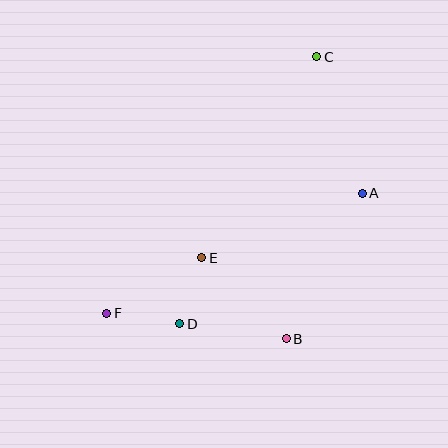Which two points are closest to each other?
Points D and E are closest to each other.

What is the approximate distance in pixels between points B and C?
The distance between B and C is approximately 284 pixels.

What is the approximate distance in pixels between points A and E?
The distance between A and E is approximately 173 pixels.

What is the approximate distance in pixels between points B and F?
The distance between B and F is approximately 181 pixels.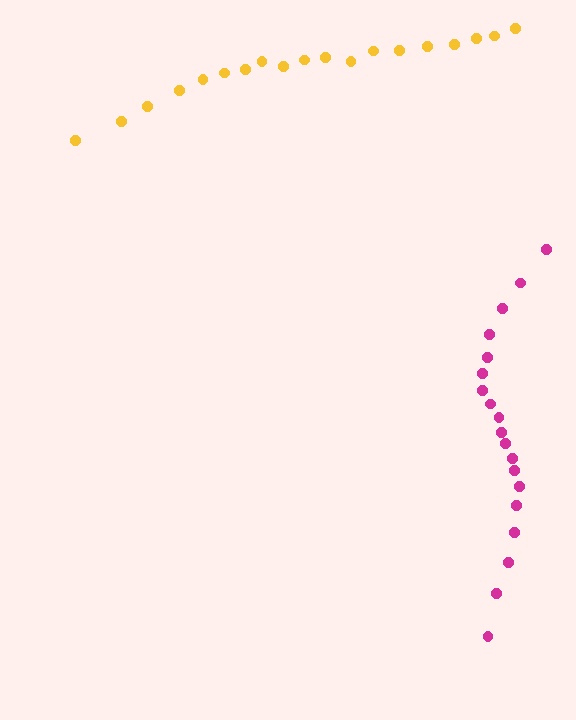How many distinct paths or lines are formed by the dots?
There are 2 distinct paths.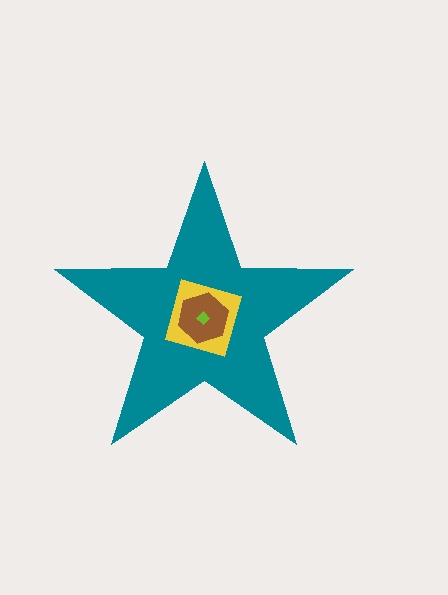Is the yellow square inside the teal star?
Yes.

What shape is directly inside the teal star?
The yellow square.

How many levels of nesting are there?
4.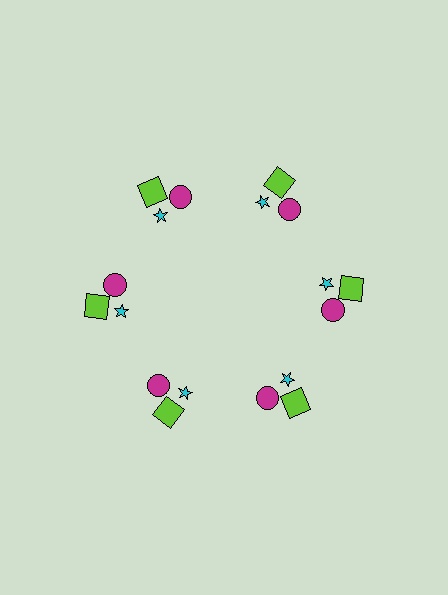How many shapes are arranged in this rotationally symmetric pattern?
There are 18 shapes, arranged in 6 groups of 3.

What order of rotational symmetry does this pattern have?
This pattern has 6-fold rotational symmetry.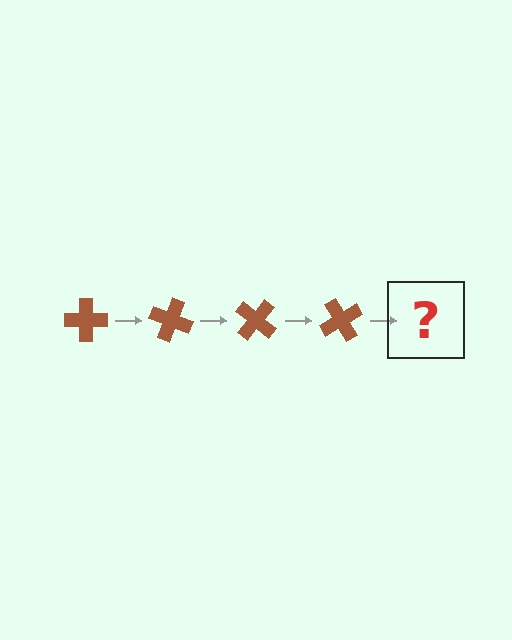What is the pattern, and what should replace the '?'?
The pattern is that the cross rotates 20 degrees each step. The '?' should be a brown cross rotated 80 degrees.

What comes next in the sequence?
The next element should be a brown cross rotated 80 degrees.